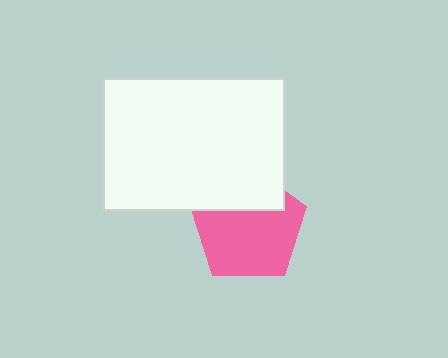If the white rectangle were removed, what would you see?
You would see the complete pink pentagon.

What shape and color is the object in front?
The object in front is a white rectangle.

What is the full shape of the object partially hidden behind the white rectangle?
The partially hidden object is a pink pentagon.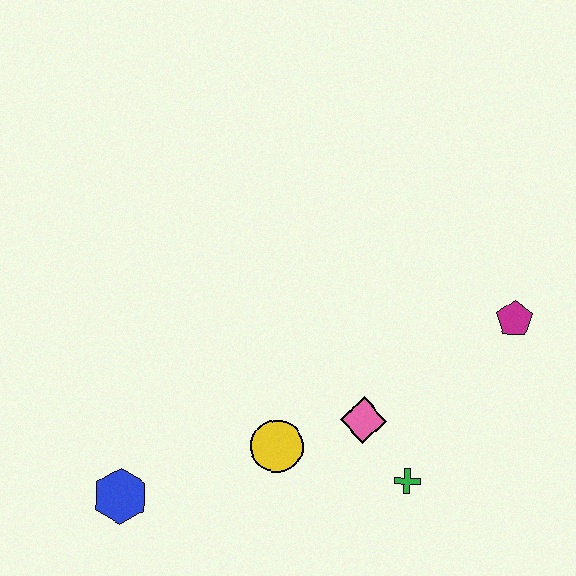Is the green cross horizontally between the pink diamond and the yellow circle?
No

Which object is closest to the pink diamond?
The green cross is closest to the pink diamond.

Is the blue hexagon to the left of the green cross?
Yes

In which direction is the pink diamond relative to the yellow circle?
The pink diamond is to the right of the yellow circle.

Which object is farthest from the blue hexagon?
The magenta pentagon is farthest from the blue hexagon.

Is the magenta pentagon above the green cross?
Yes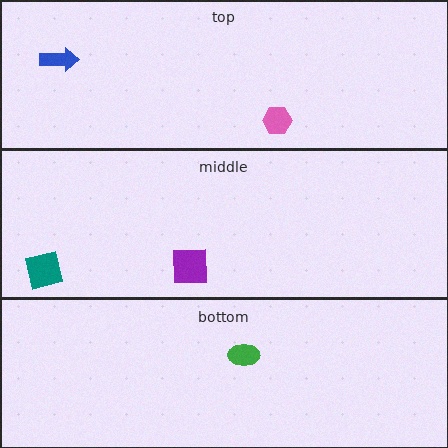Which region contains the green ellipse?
The bottom region.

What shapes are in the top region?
The pink hexagon, the blue arrow.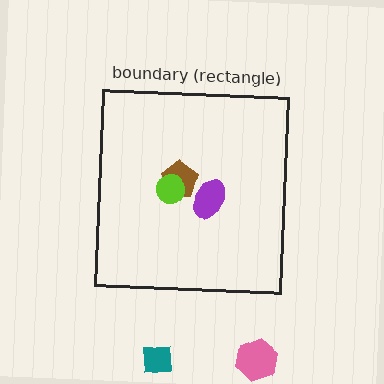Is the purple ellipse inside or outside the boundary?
Inside.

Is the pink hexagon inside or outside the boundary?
Outside.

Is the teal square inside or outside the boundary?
Outside.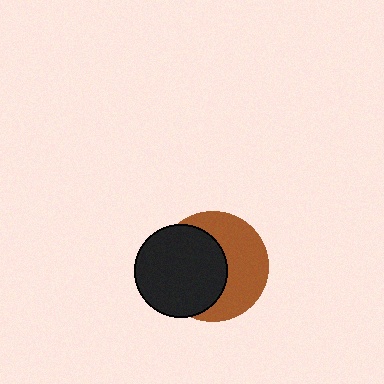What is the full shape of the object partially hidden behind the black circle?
The partially hidden object is a brown circle.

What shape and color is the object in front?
The object in front is a black circle.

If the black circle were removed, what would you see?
You would see the complete brown circle.